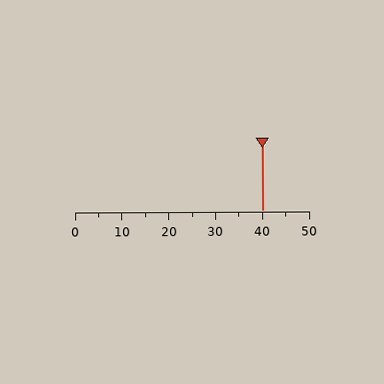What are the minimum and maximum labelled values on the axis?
The axis runs from 0 to 50.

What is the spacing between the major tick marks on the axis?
The major ticks are spaced 10 apart.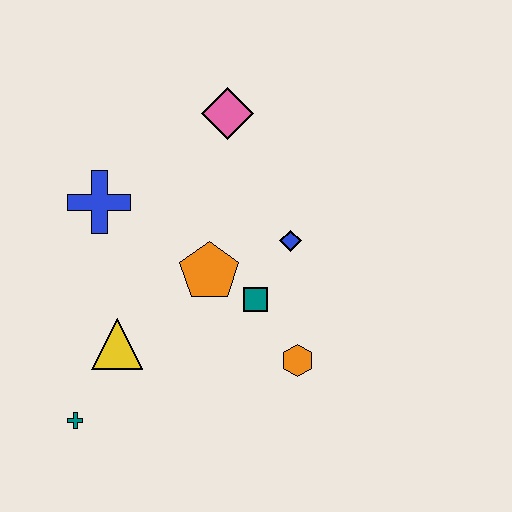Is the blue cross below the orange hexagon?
No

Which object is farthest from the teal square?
The teal cross is farthest from the teal square.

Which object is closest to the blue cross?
The orange pentagon is closest to the blue cross.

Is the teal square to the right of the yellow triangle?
Yes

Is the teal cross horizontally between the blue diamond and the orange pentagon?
No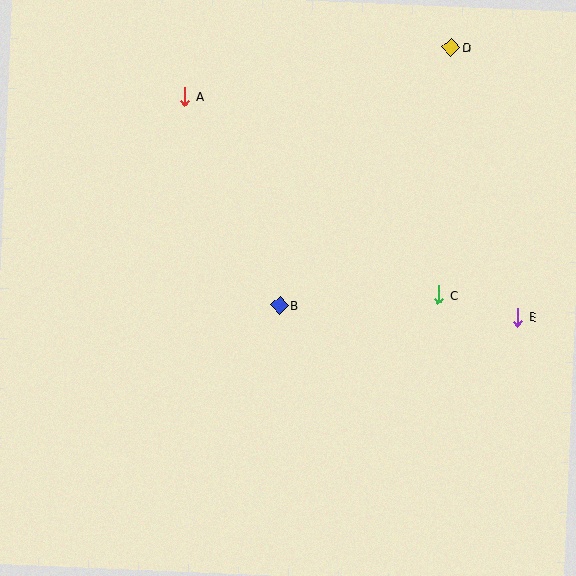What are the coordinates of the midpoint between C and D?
The midpoint between C and D is at (445, 171).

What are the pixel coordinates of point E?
Point E is at (518, 317).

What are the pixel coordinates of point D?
Point D is at (451, 47).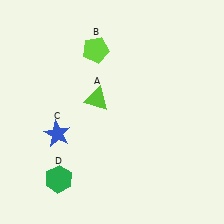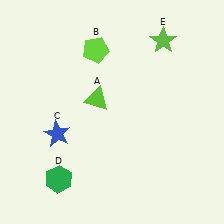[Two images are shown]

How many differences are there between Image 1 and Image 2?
There is 1 difference between the two images.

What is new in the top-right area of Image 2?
A lime star (E) was added in the top-right area of Image 2.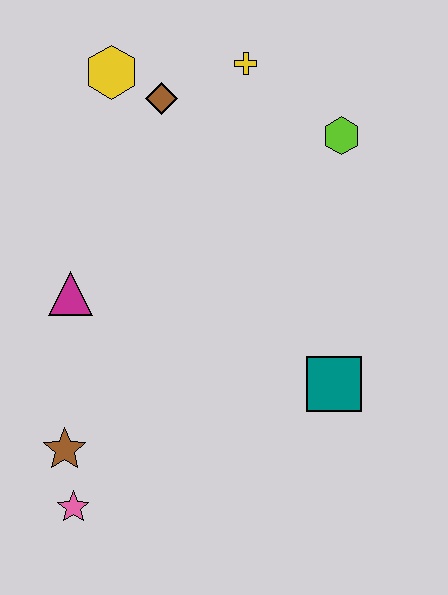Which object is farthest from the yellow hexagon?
The pink star is farthest from the yellow hexagon.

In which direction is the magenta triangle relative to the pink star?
The magenta triangle is above the pink star.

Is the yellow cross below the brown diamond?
No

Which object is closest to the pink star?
The brown star is closest to the pink star.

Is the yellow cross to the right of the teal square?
No